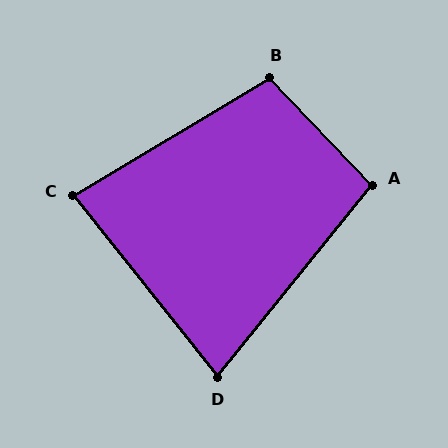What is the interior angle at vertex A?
Approximately 98 degrees (obtuse).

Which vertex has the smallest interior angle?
D, at approximately 77 degrees.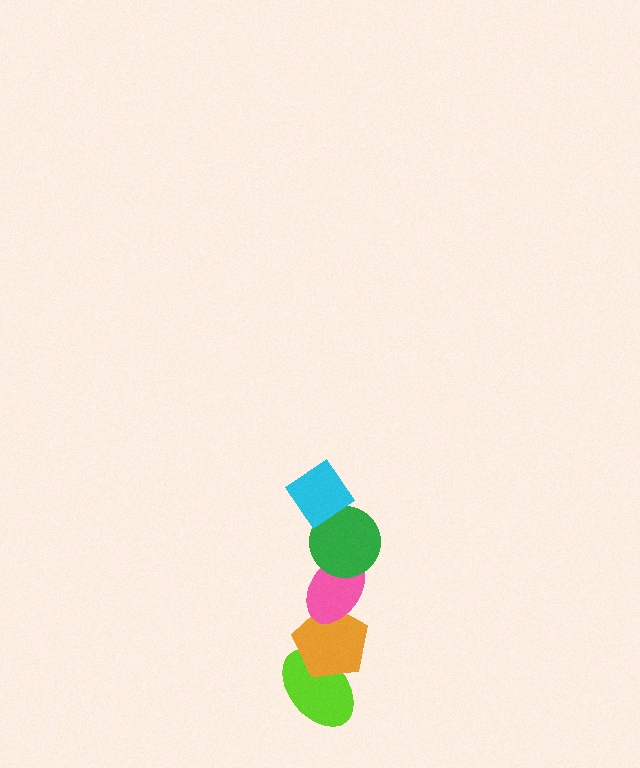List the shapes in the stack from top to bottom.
From top to bottom: the cyan diamond, the green circle, the pink ellipse, the orange pentagon, the lime ellipse.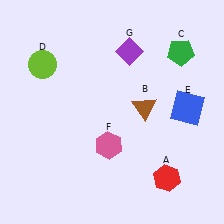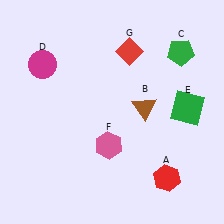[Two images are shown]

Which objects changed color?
D changed from lime to magenta. E changed from blue to green. G changed from purple to red.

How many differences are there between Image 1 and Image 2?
There are 3 differences between the two images.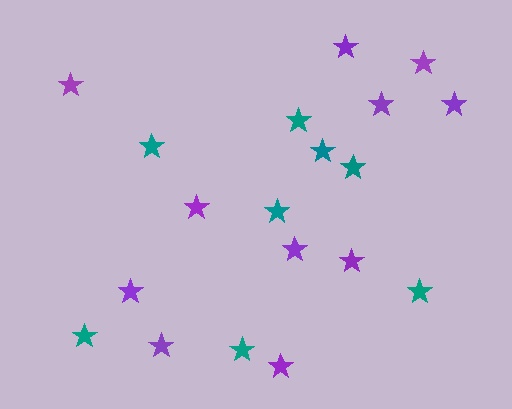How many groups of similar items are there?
There are 2 groups: one group of purple stars (11) and one group of teal stars (8).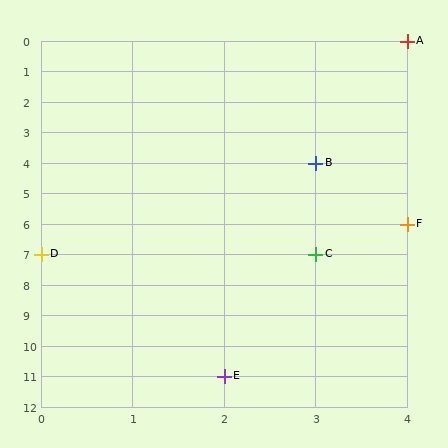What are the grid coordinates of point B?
Point B is at grid coordinates (3, 4).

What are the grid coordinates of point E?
Point E is at grid coordinates (2, 11).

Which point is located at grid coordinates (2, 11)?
Point E is at (2, 11).